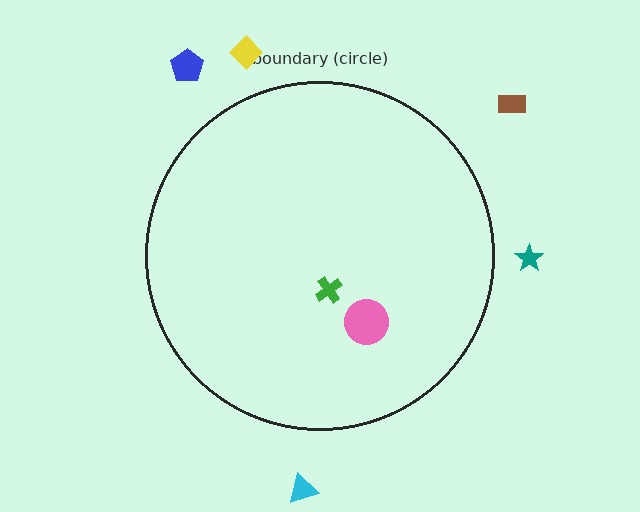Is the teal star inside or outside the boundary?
Outside.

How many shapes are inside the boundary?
2 inside, 5 outside.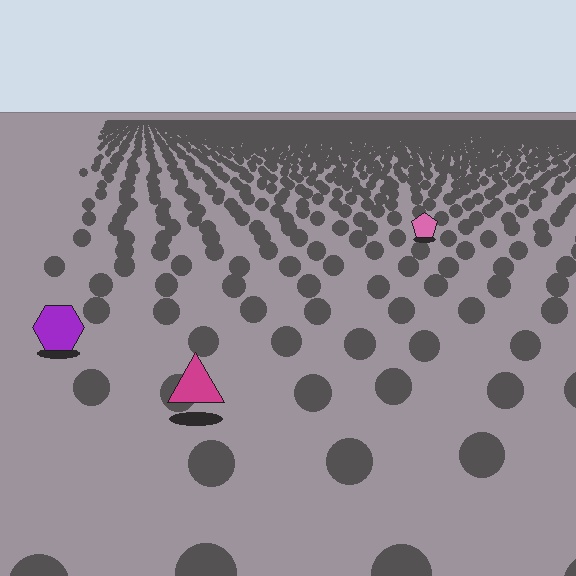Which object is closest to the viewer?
The magenta triangle is closest. The texture marks near it are larger and more spread out.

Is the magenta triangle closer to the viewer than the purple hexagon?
Yes. The magenta triangle is closer — you can tell from the texture gradient: the ground texture is coarser near it.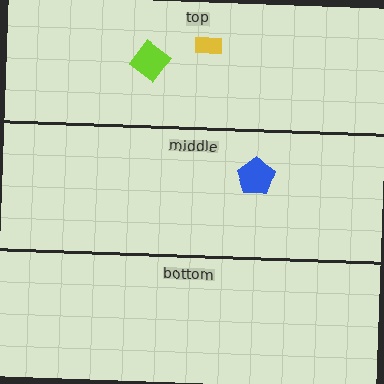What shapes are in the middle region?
The blue pentagon.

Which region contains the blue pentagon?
The middle region.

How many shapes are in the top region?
2.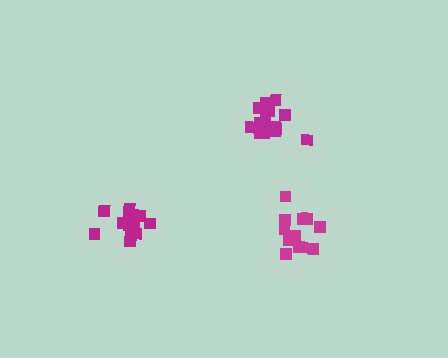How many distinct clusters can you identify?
There are 3 distinct clusters.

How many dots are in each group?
Group 1: 12 dots, Group 2: 17 dots, Group 3: 18 dots (47 total).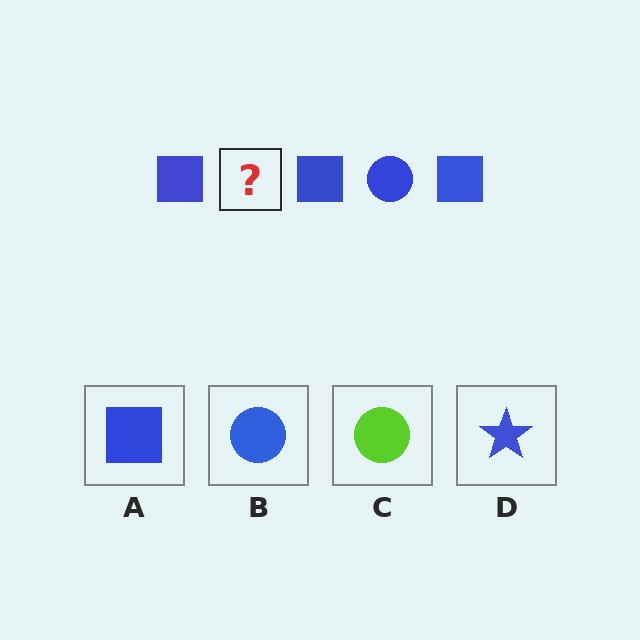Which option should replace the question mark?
Option B.